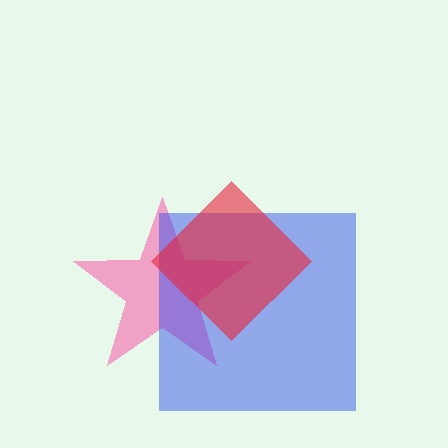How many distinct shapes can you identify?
There are 3 distinct shapes: a pink star, a blue square, a red diamond.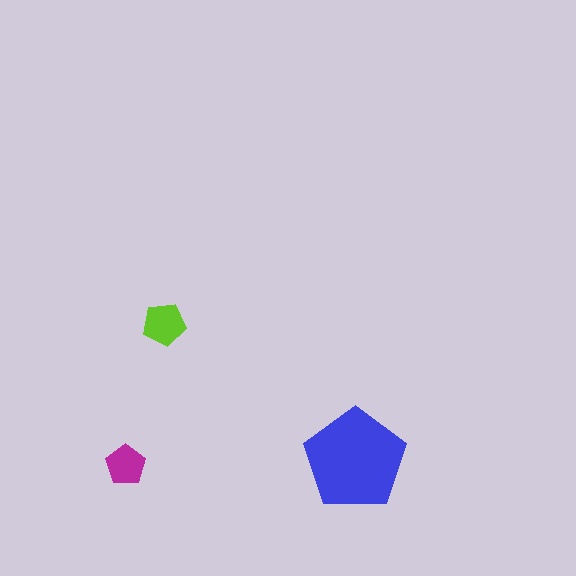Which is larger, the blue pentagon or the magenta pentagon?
The blue one.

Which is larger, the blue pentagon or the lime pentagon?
The blue one.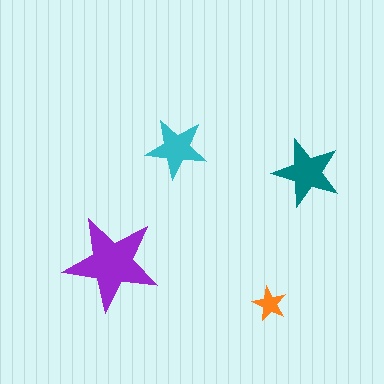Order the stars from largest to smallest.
the purple one, the teal one, the cyan one, the orange one.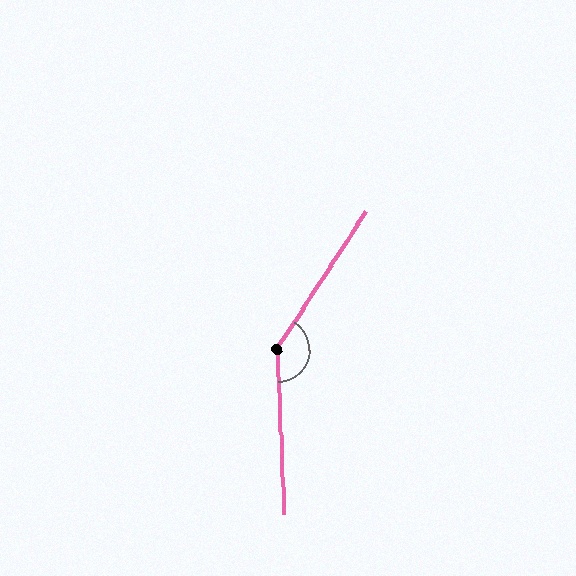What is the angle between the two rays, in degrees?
Approximately 145 degrees.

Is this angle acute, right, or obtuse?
It is obtuse.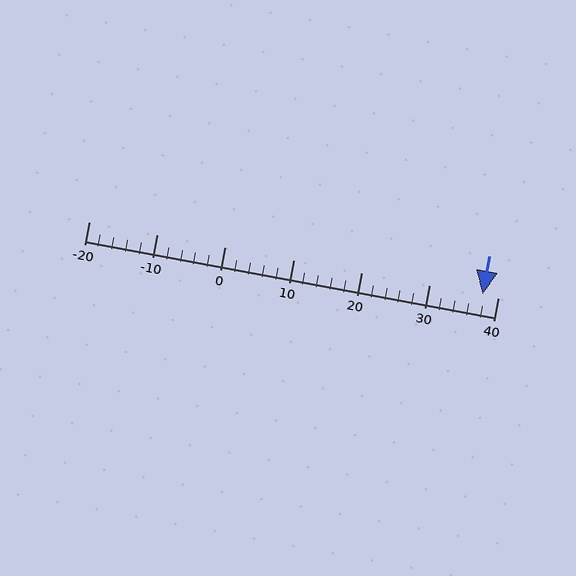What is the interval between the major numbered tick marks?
The major tick marks are spaced 10 units apart.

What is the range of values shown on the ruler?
The ruler shows values from -20 to 40.